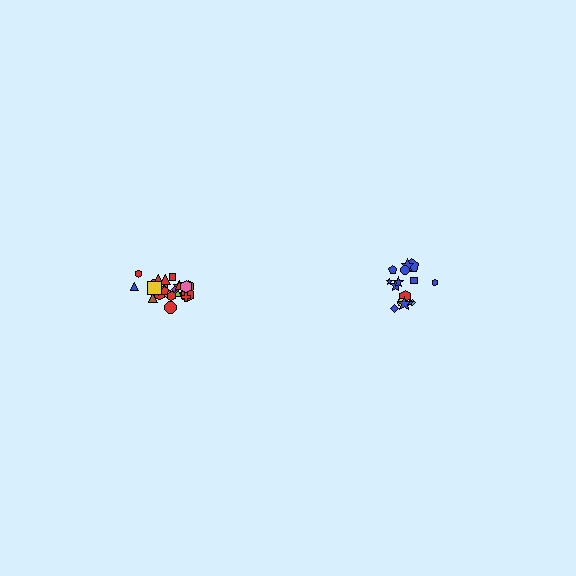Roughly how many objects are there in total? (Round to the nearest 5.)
Roughly 40 objects in total.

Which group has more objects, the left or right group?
The left group.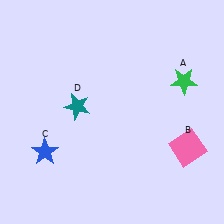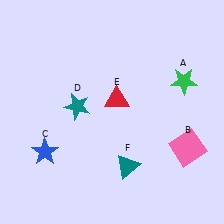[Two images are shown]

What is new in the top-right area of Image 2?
A red triangle (E) was added in the top-right area of Image 2.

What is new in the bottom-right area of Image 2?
A teal triangle (F) was added in the bottom-right area of Image 2.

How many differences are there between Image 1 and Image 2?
There are 2 differences between the two images.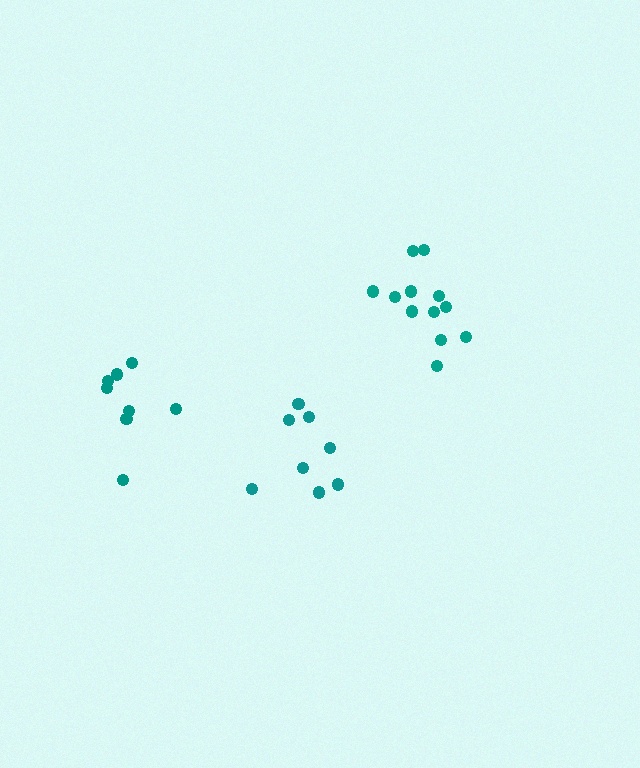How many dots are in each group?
Group 1: 12 dots, Group 2: 8 dots, Group 3: 8 dots (28 total).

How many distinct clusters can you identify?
There are 3 distinct clusters.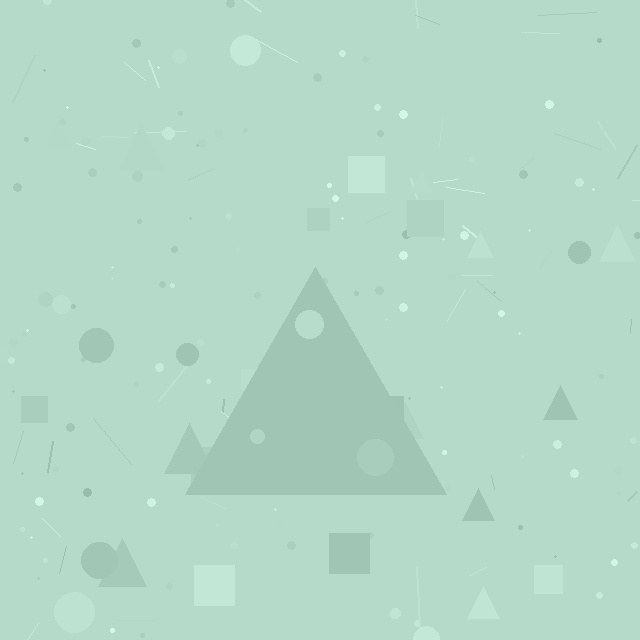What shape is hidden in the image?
A triangle is hidden in the image.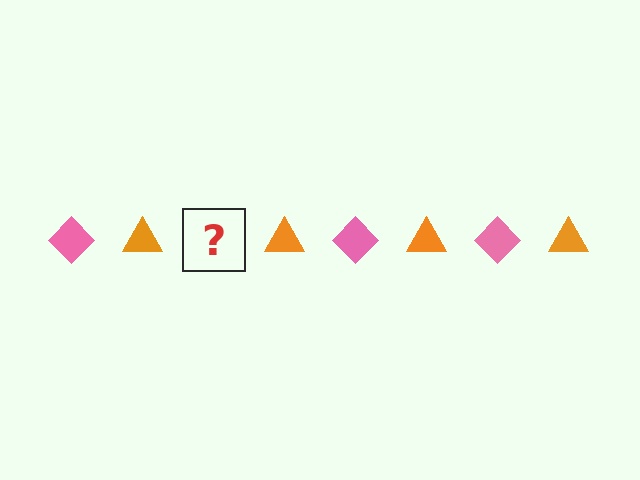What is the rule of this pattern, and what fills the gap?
The rule is that the pattern alternates between pink diamond and orange triangle. The gap should be filled with a pink diamond.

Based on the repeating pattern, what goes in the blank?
The blank should be a pink diamond.